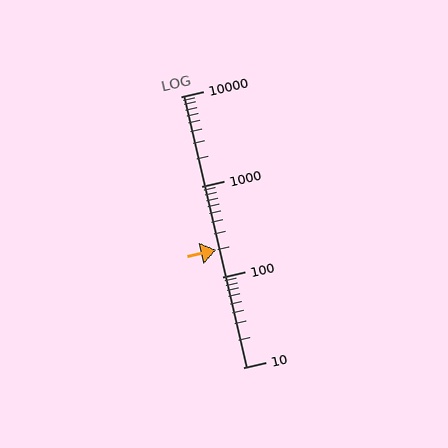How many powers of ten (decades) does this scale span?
The scale spans 3 decades, from 10 to 10000.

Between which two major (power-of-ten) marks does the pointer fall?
The pointer is between 100 and 1000.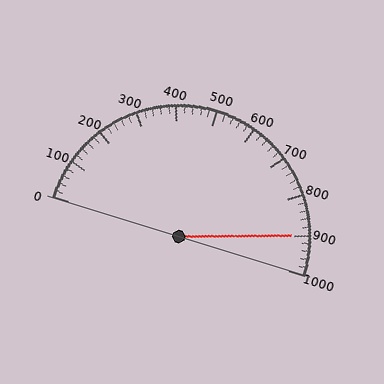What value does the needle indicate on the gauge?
The needle indicates approximately 900.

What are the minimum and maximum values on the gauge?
The gauge ranges from 0 to 1000.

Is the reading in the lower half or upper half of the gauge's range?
The reading is in the upper half of the range (0 to 1000).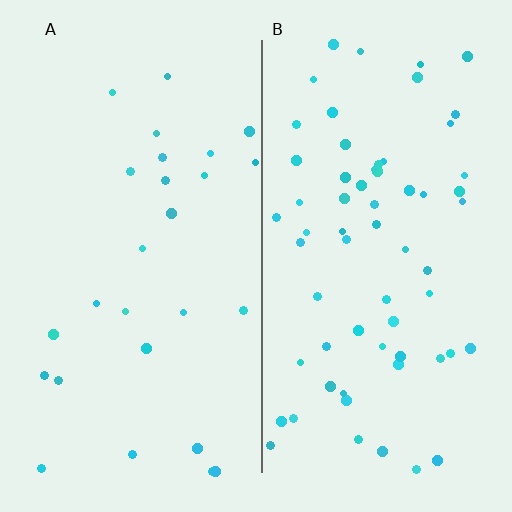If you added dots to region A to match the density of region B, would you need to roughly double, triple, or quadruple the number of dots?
Approximately double.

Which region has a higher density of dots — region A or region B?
B (the right).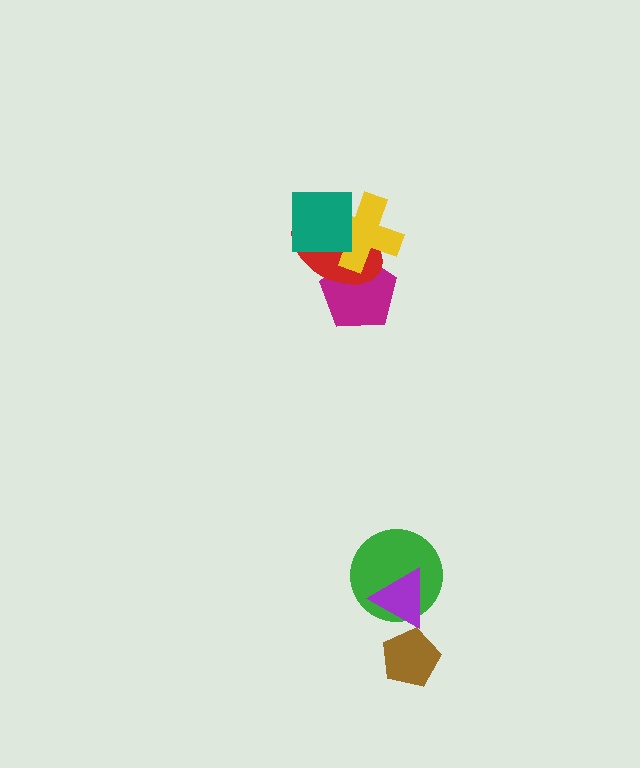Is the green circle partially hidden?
Yes, it is partially covered by another shape.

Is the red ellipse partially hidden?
Yes, it is partially covered by another shape.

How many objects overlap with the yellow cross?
3 objects overlap with the yellow cross.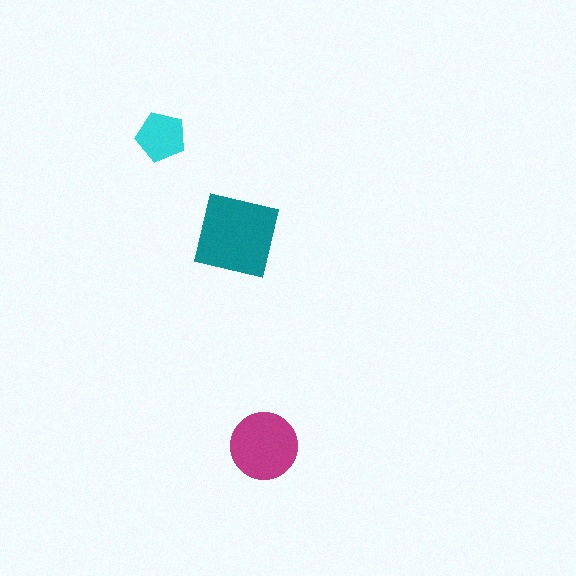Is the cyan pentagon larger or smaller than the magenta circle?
Smaller.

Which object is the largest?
The teal square.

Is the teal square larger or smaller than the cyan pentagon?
Larger.